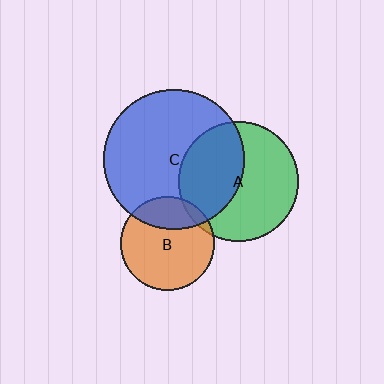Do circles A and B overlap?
Yes.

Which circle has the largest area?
Circle C (blue).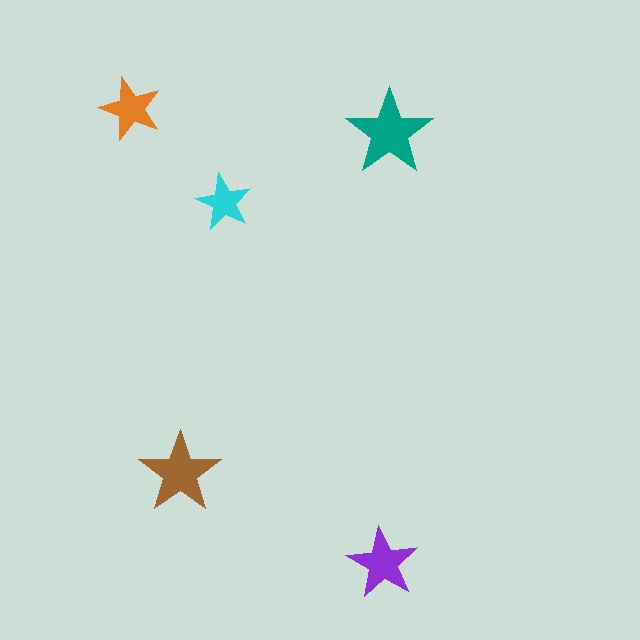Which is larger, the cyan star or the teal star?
The teal one.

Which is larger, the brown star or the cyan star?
The brown one.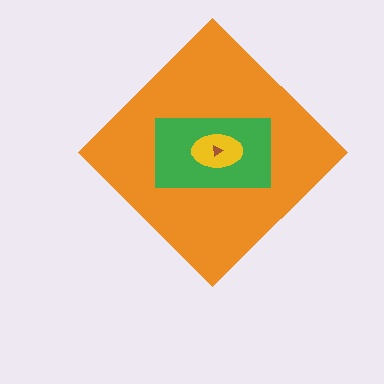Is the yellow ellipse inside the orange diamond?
Yes.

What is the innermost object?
The brown triangle.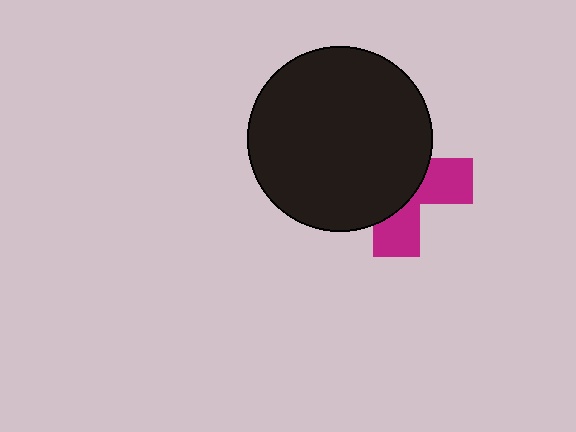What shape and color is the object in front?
The object in front is a black circle.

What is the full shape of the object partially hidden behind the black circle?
The partially hidden object is a magenta cross.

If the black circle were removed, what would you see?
You would see the complete magenta cross.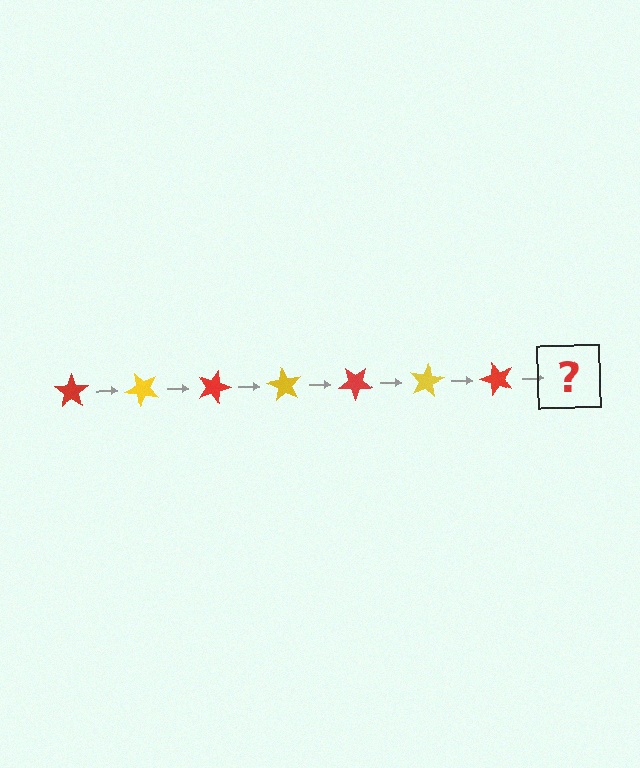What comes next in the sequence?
The next element should be a yellow star, rotated 315 degrees from the start.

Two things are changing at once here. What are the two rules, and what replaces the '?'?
The two rules are that it rotates 45 degrees each step and the color cycles through red and yellow. The '?' should be a yellow star, rotated 315 degrees from the start.